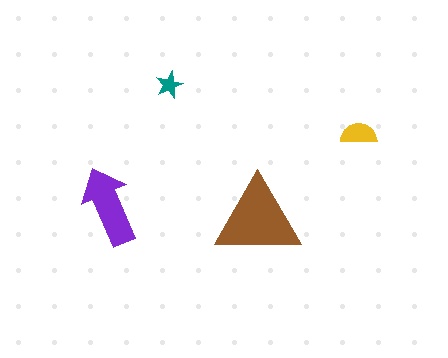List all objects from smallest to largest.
The teal star, the yellow semicircle, the purple arrow, the brown triangle.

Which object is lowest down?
The brown triangle is bottommost.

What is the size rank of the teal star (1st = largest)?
4th.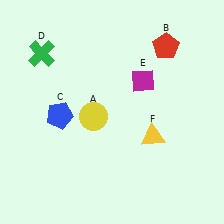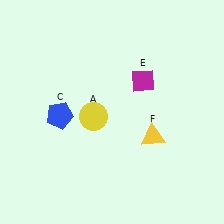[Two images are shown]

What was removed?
The green cross (D), the red pentagon (B) were removed in Image 2.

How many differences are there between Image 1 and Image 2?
There are 2 differences between the two images.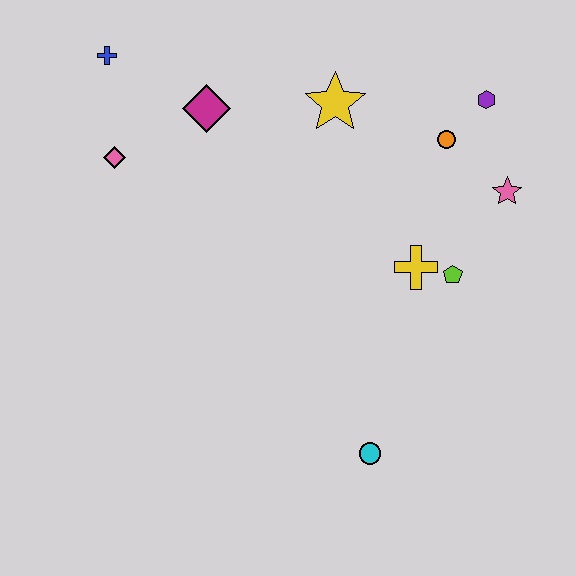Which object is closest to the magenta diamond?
The pink diamond is closest to the magenta diamond.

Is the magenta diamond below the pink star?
No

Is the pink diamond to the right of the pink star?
No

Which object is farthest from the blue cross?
The cyan circle is farthest from the blue cross.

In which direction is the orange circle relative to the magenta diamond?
The orange circle is to the right of the magenta diamond.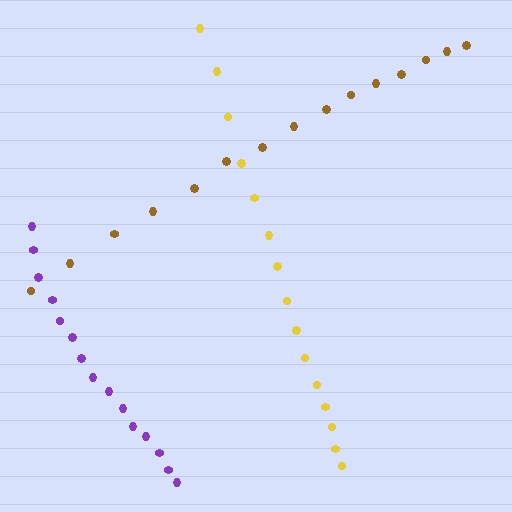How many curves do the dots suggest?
There are 3 distinct paths.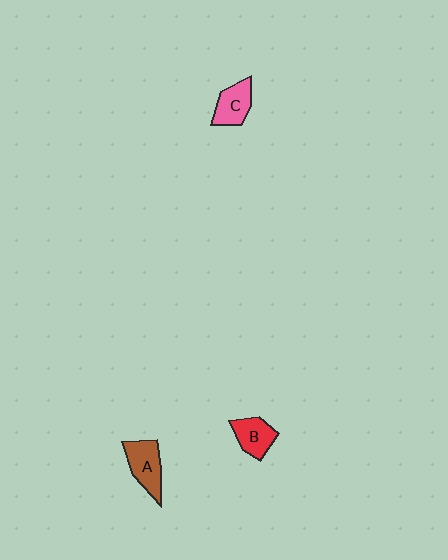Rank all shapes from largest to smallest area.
From largest to smallest: A (brown), C (pink), B (red).